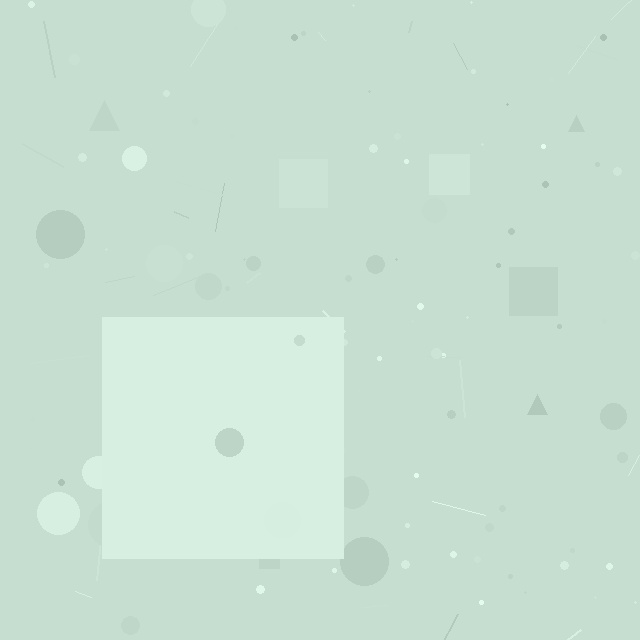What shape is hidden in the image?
A square is hidden in the image.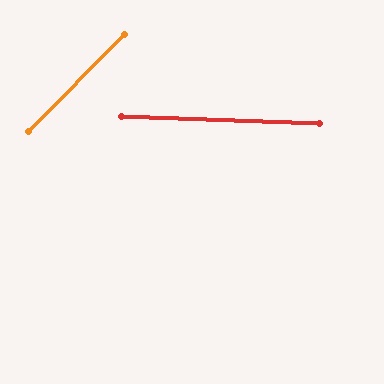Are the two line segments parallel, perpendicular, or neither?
Neither parallel nor perpendicular — they differ by about 47°.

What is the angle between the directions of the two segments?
Approximately 47 degrees.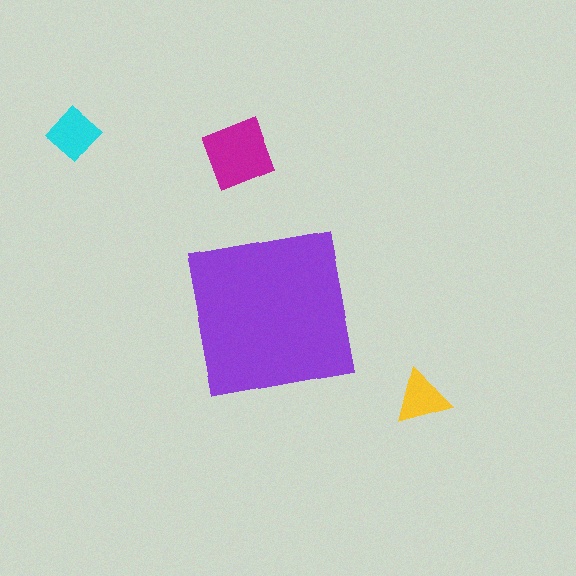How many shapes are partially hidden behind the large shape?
0 shapes are partially hidden.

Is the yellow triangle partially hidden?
No, the yellow triangle is fully visible.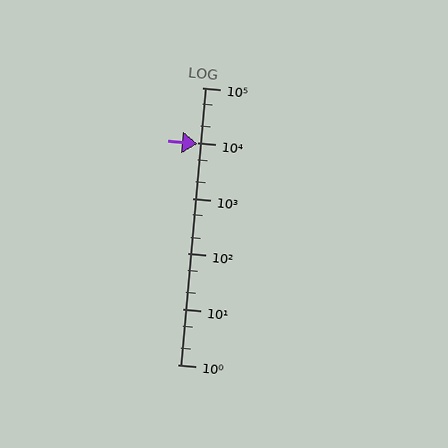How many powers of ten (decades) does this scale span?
The scale spans 5 decades, from 1 to 100000.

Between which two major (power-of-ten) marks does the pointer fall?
The pointer is between 1000 and 10000.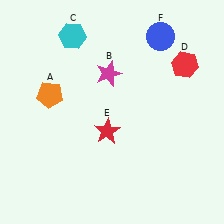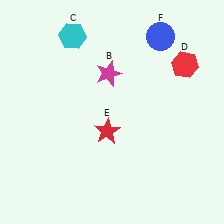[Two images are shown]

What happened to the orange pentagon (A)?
The orange pentagon (A) was removed in Image 2. It was in the top-left area of Image 1.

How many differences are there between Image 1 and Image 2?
There is 1 difference between the two images.